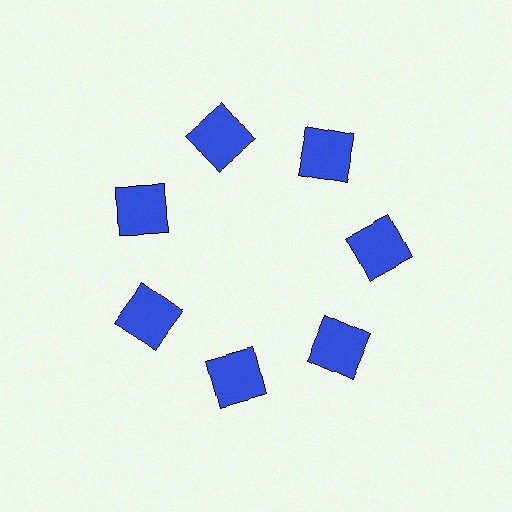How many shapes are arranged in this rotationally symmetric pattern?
There are 7 shapes, arranged in 7 groups of 1.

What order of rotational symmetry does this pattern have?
This pattern has 7-fold rotational symmetry.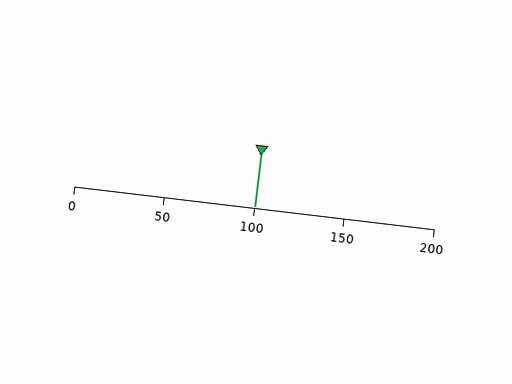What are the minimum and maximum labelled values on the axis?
The axis runs from 0 to 200.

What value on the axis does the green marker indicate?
The marker indicates approximately 100.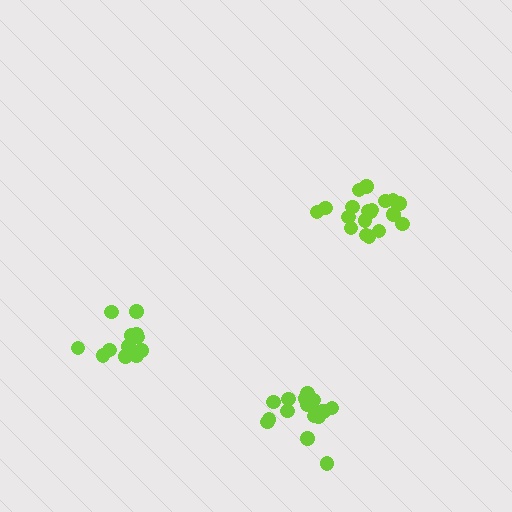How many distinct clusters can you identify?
There are 3 distinct clusters.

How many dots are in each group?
Group 1: 18 dots, Group 2: 14 dots, Group 3: 19 dots (51 total).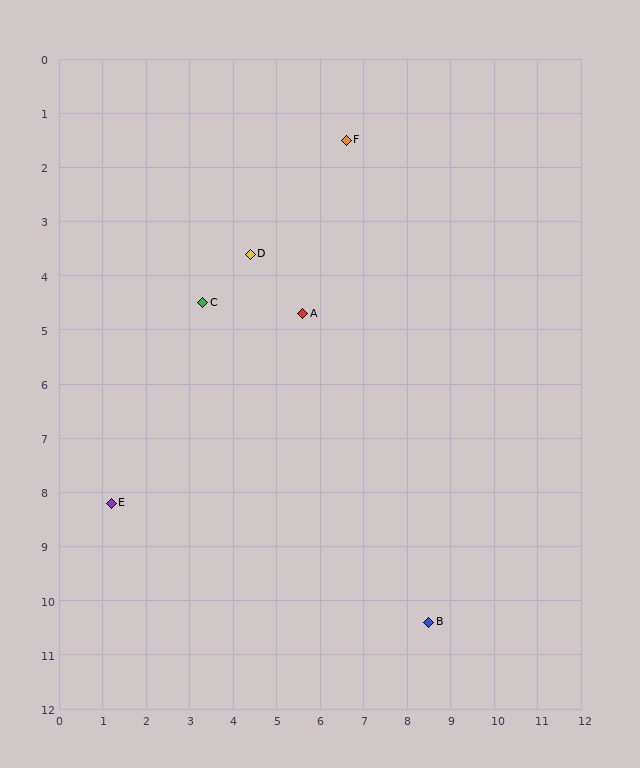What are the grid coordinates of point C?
Point C is at approximately (3.3, 4.5).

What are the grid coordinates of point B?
Point B is at approximately (8.5, 10.4).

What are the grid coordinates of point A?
Point A is at approximately (5.6, 4.7).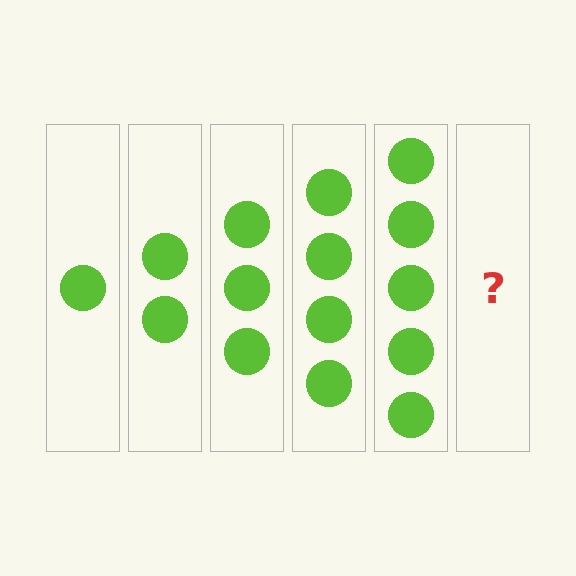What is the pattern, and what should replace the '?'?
The pattern is that each step adds one more circle. The '?' should be 6 circles.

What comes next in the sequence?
The next element should be 6 circles.